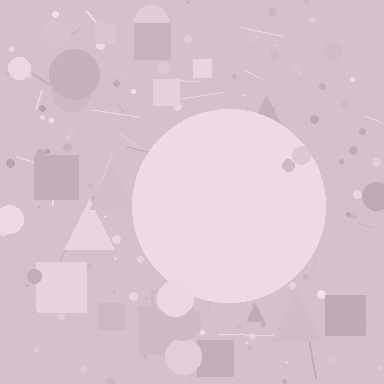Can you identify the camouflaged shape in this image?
The camouflaged shape is a circle.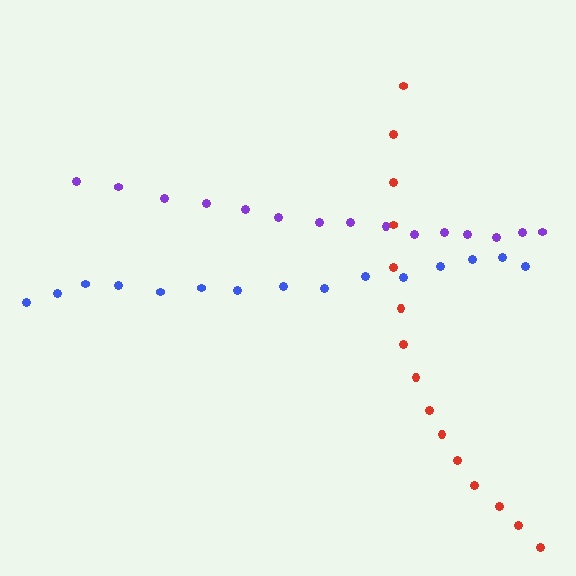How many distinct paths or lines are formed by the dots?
There are 3 distinct paths.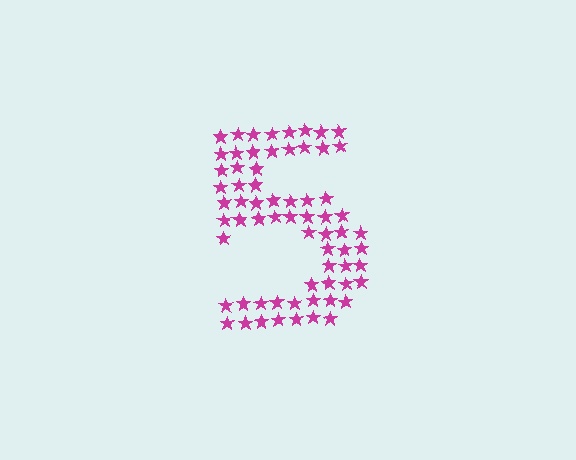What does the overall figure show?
The overall figure shows the digit 5.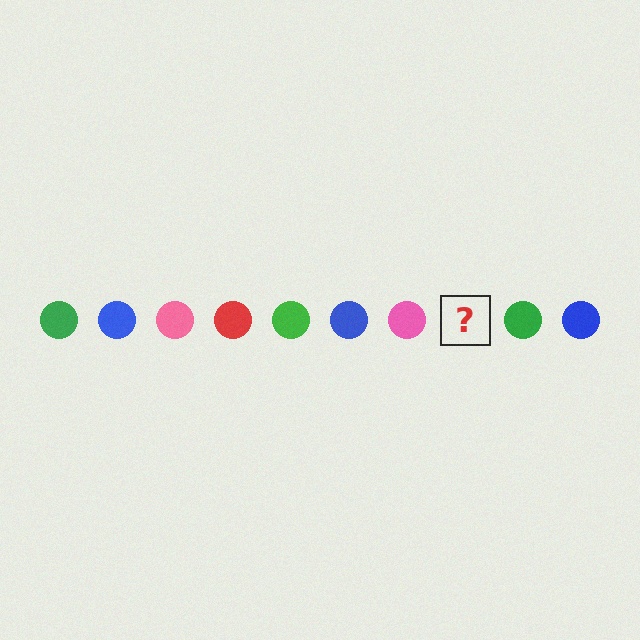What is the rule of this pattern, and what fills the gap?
The rule is that the pattern cycles through green, blue, pink, red circles. The gap should be filled with a red circle.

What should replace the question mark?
The question mark should be replaced with a red circle.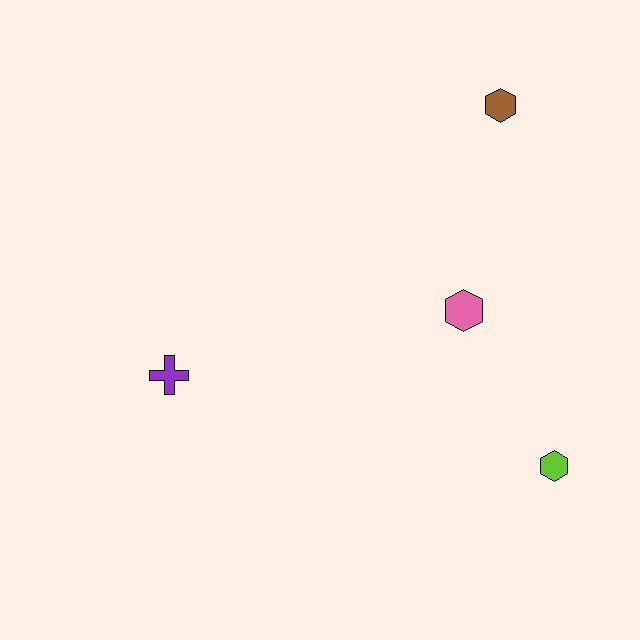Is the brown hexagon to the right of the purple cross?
Yes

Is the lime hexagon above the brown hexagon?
No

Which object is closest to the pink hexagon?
The lime hexagon is closest to the pink hexagon.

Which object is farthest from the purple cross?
The brown hexagon is farthest from the purple cross.